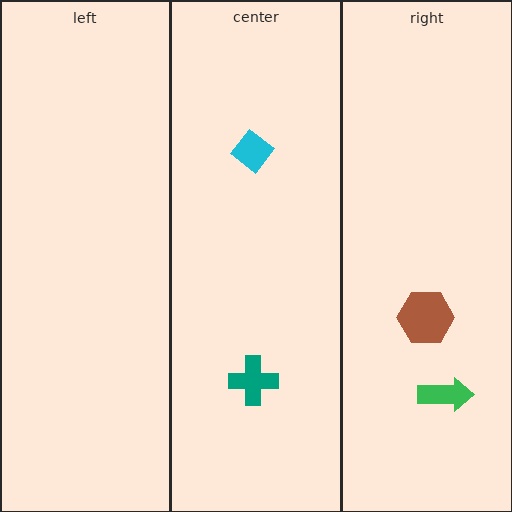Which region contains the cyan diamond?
The center region.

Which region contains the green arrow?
The right region.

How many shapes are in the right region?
2.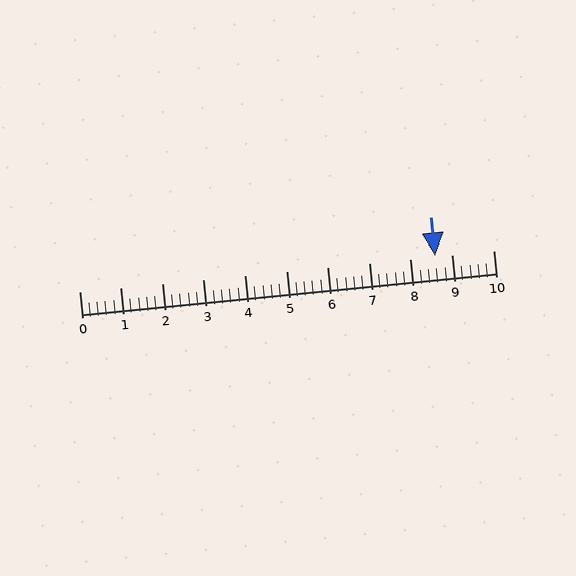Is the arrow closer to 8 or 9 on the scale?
The arrow is closer to 9.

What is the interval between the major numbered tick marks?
The major tick marks are spaced 1 units apart.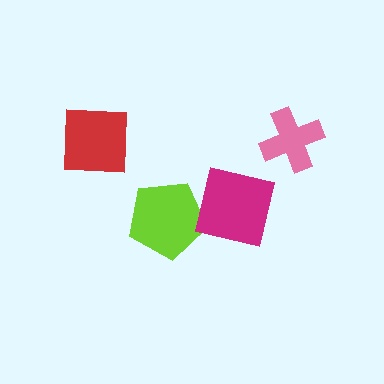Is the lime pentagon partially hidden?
Yes, it is partially covered by another shape.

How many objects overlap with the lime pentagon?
1 object overlaps with the lime pentagon.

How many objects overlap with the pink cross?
0 objects overlap with the pink cross.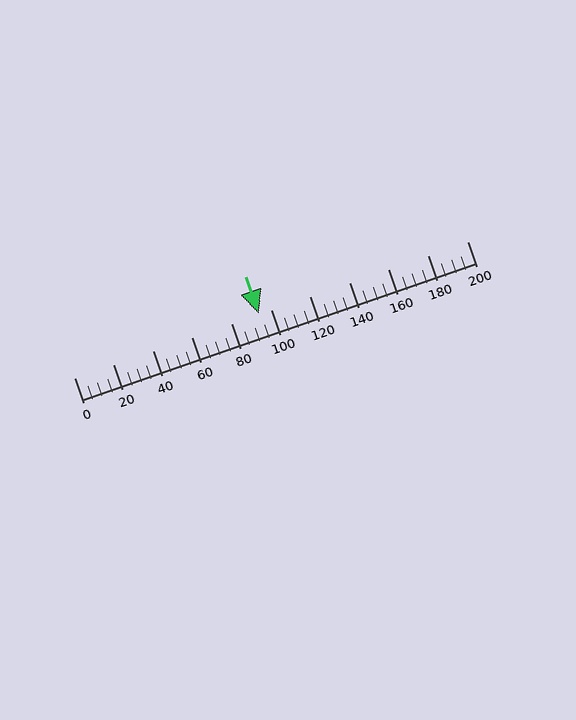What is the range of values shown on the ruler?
The ruler shows values from 0 to 200.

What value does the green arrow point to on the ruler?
The green arrow points to approximately 94.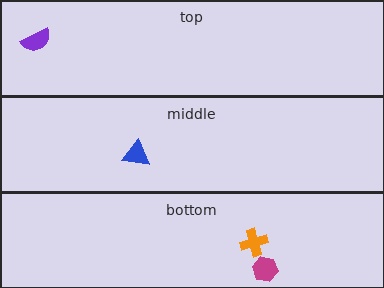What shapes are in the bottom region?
The magenta hexagon, the orange cross.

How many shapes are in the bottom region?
2.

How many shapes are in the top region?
1.